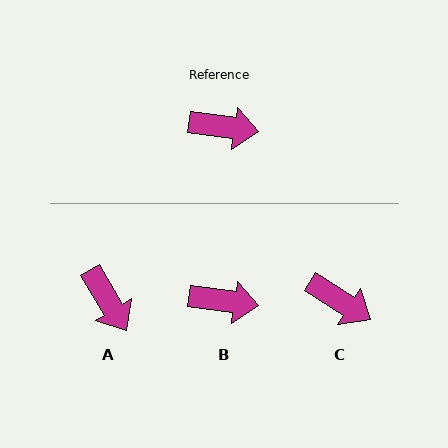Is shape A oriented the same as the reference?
No, it is off by about 51 degrees.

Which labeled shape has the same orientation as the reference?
B.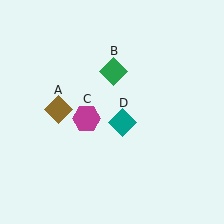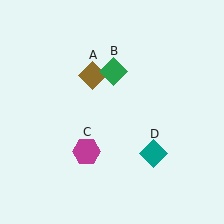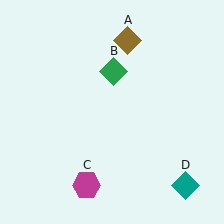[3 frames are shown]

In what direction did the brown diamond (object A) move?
The brown diamond (object A) moved up and to the right.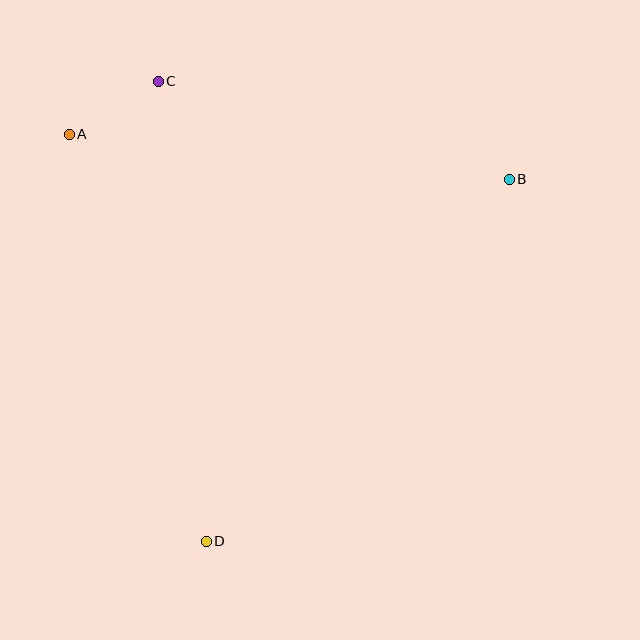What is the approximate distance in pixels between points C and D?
The distance between C and D is approximately 463 pixels.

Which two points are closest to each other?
Points A and C are closest to each other.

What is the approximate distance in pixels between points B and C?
The distance between B and C is approximately 364 pixels.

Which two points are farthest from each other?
Points B and D are farthest from each other.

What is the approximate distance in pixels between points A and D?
The distance between A and D is approximately 430 pixels.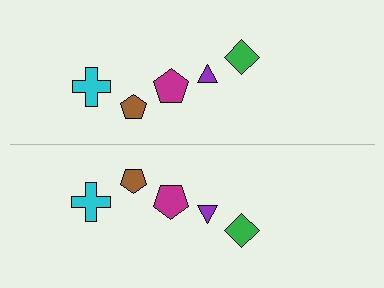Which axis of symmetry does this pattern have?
The pattern has a horizontal axis of symmetry running through the center of the image.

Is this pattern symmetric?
Yes, this pattern has bilateral (reflection) symmetry.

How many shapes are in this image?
There are 10 shapes in this image.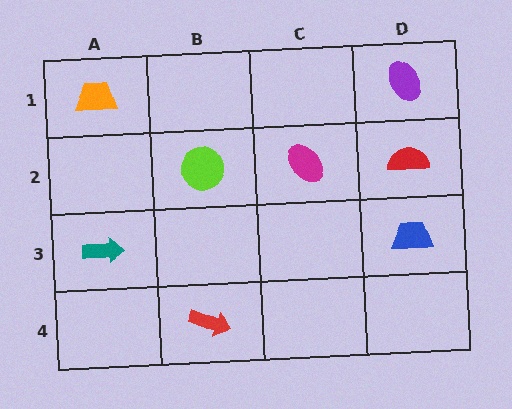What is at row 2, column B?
A lime circle.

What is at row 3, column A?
A teal arrow.